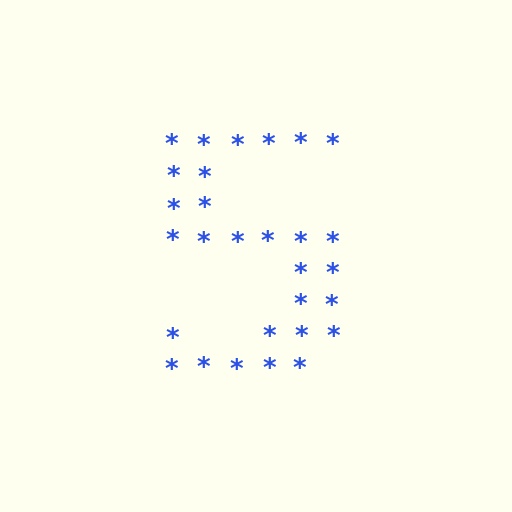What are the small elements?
The small elements are asterisks.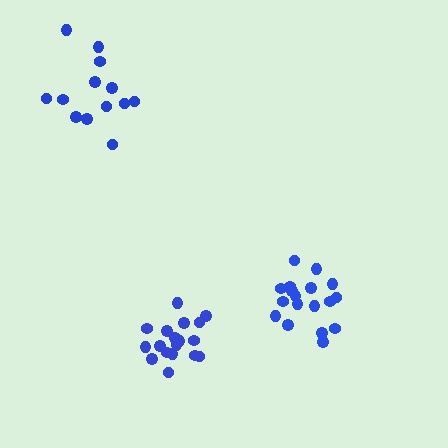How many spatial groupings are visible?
There are 3 spatial groupings.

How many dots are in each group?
Group 1: 18 dots, Group 2: 13 dots, Group 3: 18 dots (49 total).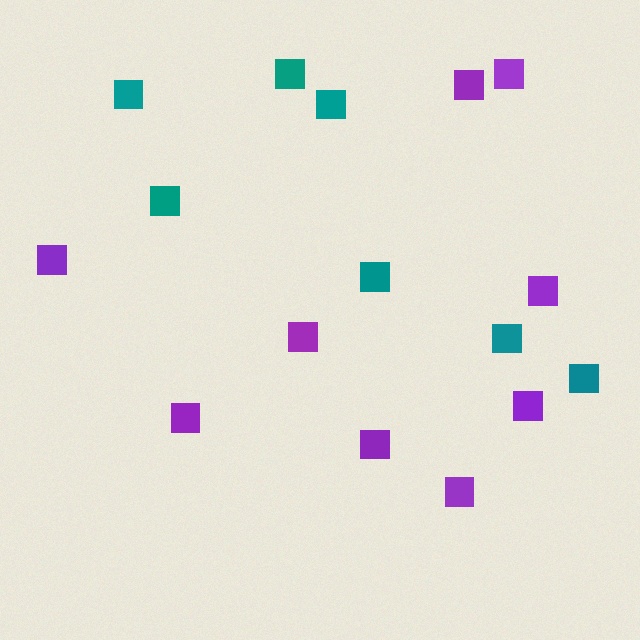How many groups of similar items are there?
There are 2 groups: one group of purple squares (9) and one group of teal squares (7).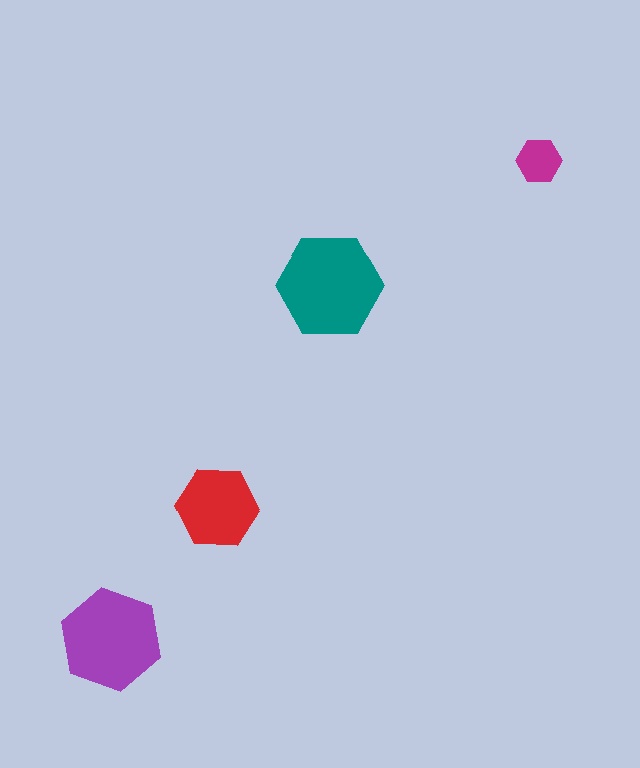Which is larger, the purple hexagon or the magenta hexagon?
The purple one.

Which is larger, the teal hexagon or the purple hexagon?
The teal one.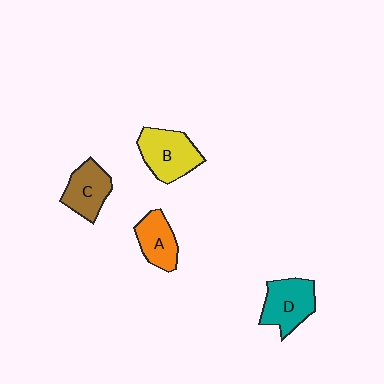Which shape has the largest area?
Shape B (yellow).